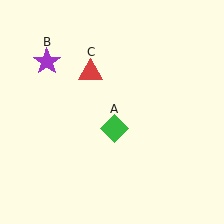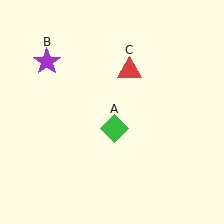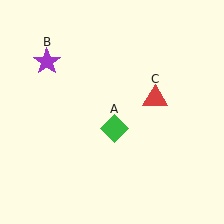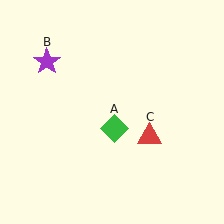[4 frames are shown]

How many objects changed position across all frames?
1 object changed position: red triangle (object C).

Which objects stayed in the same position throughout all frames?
Green diamond (object A) and purple star (object B) remained stationary.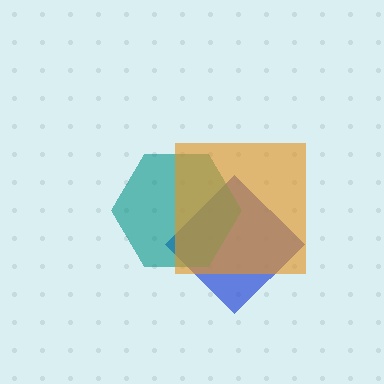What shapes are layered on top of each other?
The layered shapes are: a blue diamond, a teal hexagon, an orange square.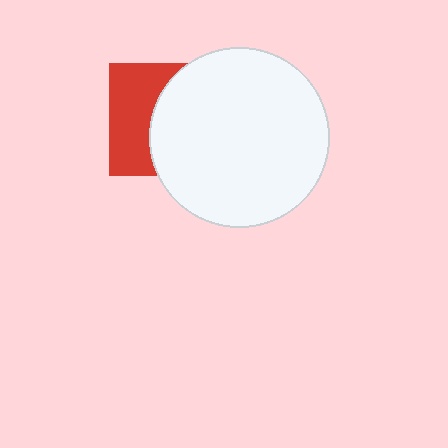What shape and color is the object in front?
The object in front is a white circle.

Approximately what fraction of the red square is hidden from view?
Roughly 57% of the red square is hidden behind the white circle.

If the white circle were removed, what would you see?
You would see the complete red square.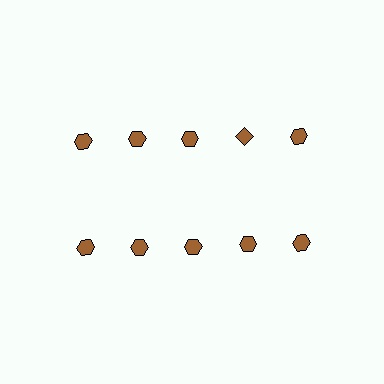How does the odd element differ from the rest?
It has a different shape: diamond instead of hexagon.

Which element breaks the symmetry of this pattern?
The brown diamond in the top row, second from right column breaks the symmetry. All other shapes are brown hexagons.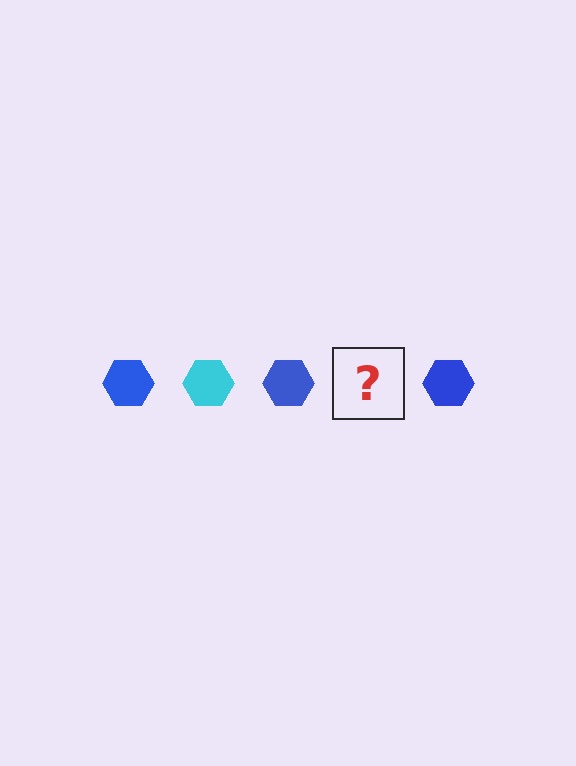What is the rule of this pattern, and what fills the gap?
The rule is that the pattern cycles through blue, cyan hexagons. The gap should be filled with a cyan hexagon.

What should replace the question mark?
The question mark should be replaced with a cyan hexagon.